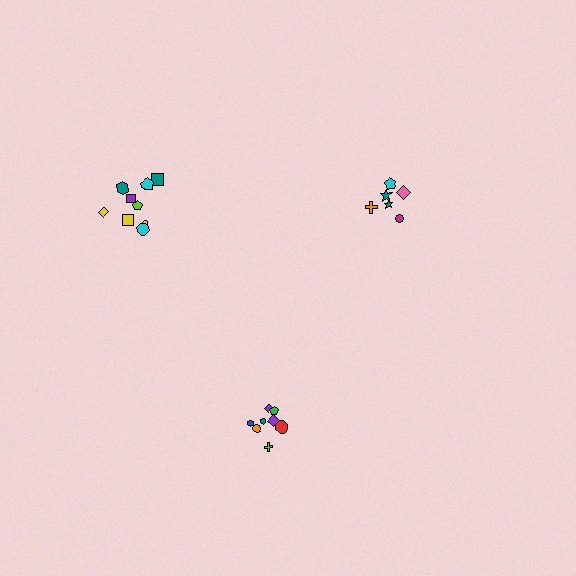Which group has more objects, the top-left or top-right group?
The top-left group.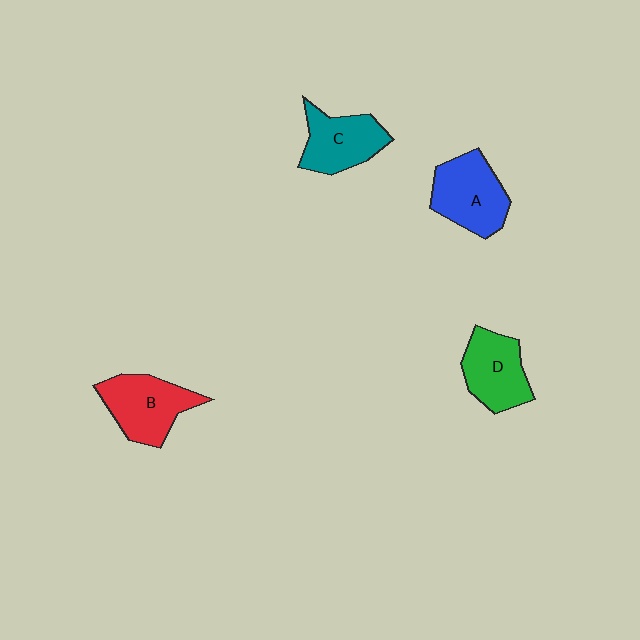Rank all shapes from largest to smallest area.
From largest to smallest: A (blue), B (red), D (green), C (teal).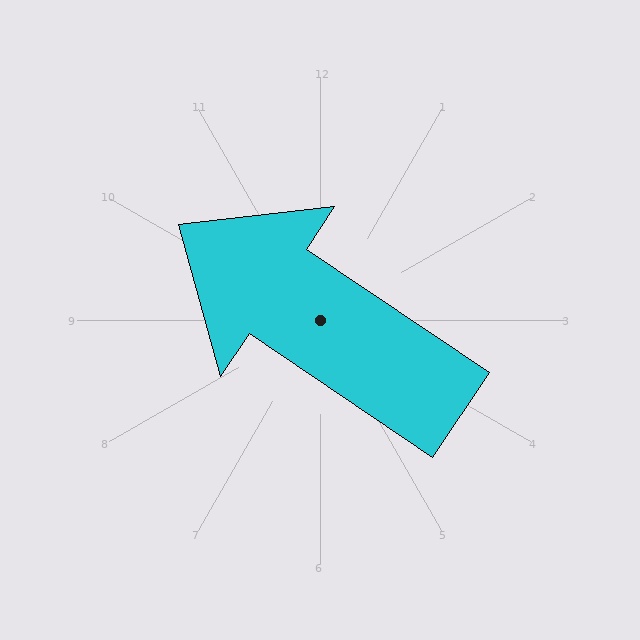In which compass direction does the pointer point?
Northwest.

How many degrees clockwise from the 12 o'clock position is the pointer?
Approximately 304 degrees.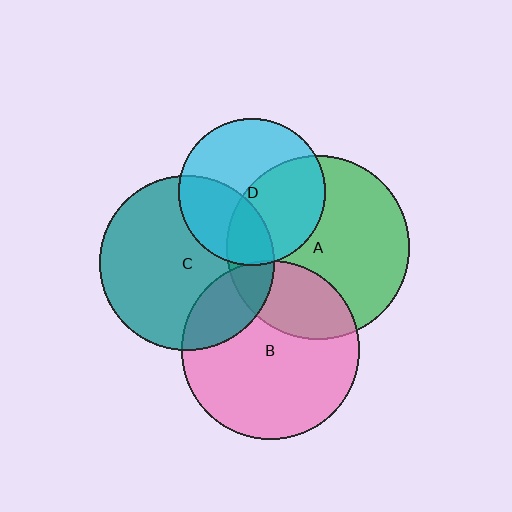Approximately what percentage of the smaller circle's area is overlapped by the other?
Approximately 45%.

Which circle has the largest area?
Circle A (green).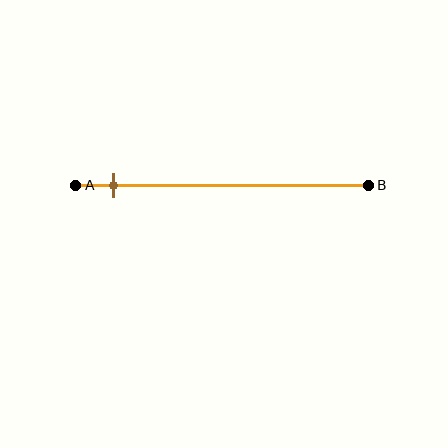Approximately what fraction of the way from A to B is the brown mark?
The brown mark is approximately 15% of the way from A to B.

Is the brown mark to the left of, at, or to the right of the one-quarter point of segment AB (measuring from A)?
The brown mark is to the left of the one-quarter point of segment AB.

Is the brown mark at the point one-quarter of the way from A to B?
No, the mark is at about 15% from A, not at the 25% one-quarter point.